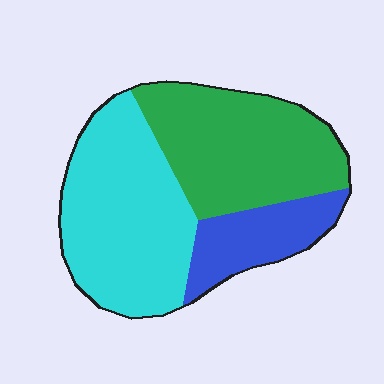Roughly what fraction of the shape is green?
Green covers around 40% of the shape.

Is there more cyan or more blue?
Cyan.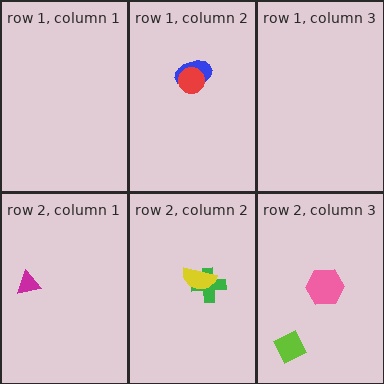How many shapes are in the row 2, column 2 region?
2.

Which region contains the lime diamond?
The row 2, column 3 region.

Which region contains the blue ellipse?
The row 1, column 2 region.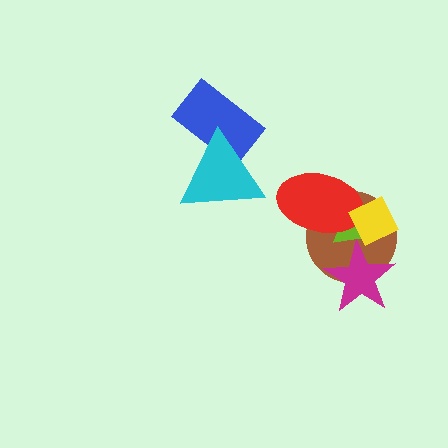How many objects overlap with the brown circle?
4 objects overlap with the brown circle.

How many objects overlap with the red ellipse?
3 objects overlap with the red ellipse.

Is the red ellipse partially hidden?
Yes, it is partially covered by another shape.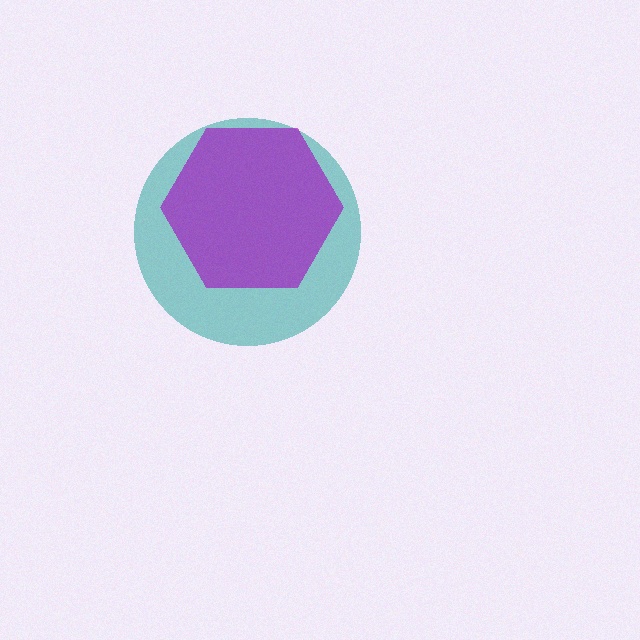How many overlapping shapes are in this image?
There are 2 overlapping shapes in the image.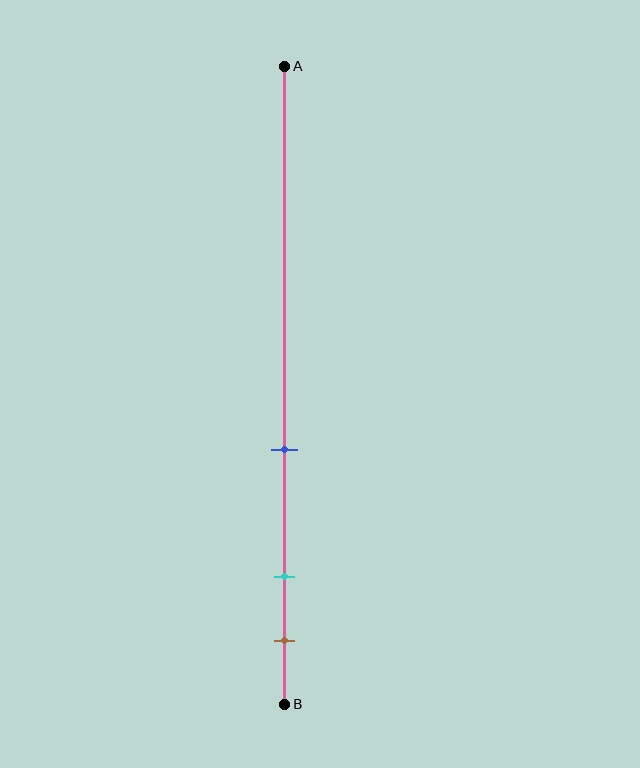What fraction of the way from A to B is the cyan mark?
The cyan mark is approximately 80% (0.8) of the way from A to B.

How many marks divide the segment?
There are 3 marks dividing the segment.